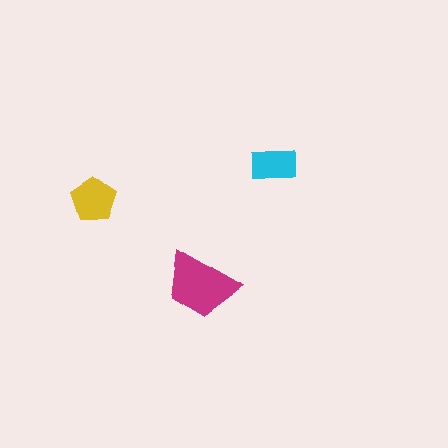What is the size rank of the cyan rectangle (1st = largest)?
3rd.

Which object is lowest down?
The magenta trapezoid is bottommost.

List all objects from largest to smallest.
The magenta trapezoid, the yellow pentagon, the cyan rectangle.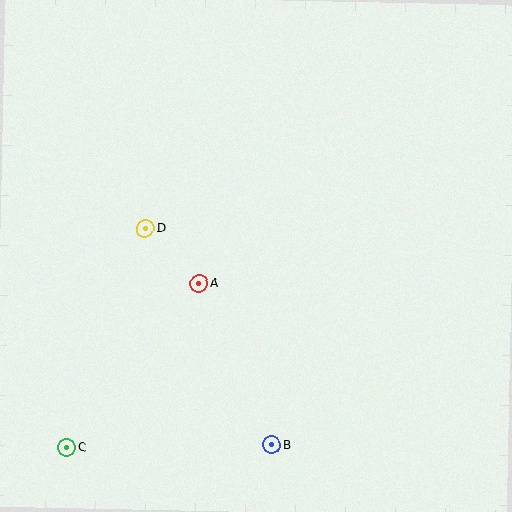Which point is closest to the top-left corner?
Point D is closest to the top-left corner.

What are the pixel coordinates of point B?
Point B is at (272, 445).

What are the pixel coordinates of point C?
Point C is at (67, 447).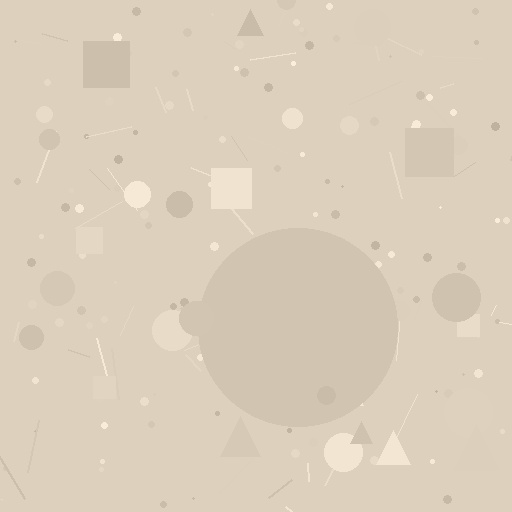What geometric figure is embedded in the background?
A circle is embedded in the background.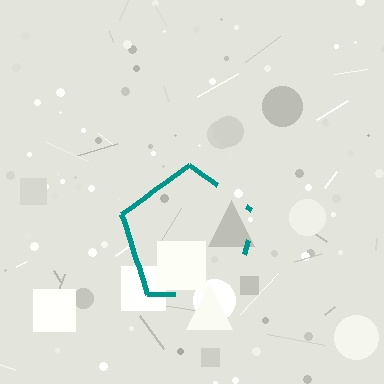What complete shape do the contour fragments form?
The contour fragments form a pentagon.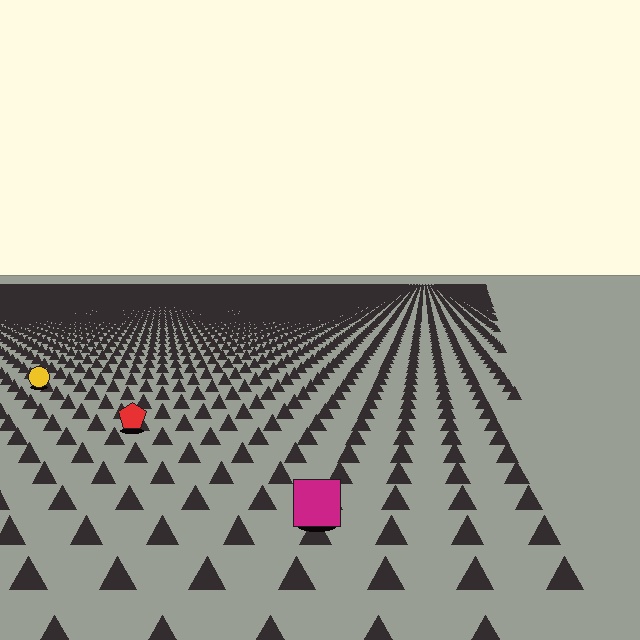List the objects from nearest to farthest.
From nearest to farthest: the magenta square, the red pentagon, the yellow circle.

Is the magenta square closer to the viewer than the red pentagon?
Yes. The magenta square is closer — you can tell from the texture gradient: the ground texture is coarser near it.